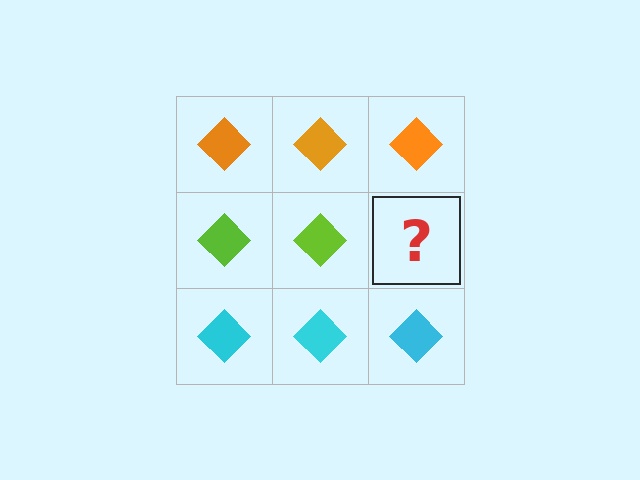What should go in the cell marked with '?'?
The missing cell should contain a lime diamond.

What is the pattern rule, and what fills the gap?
The rule is that each row has a consistent color. The gap should be filled with a lime diamond.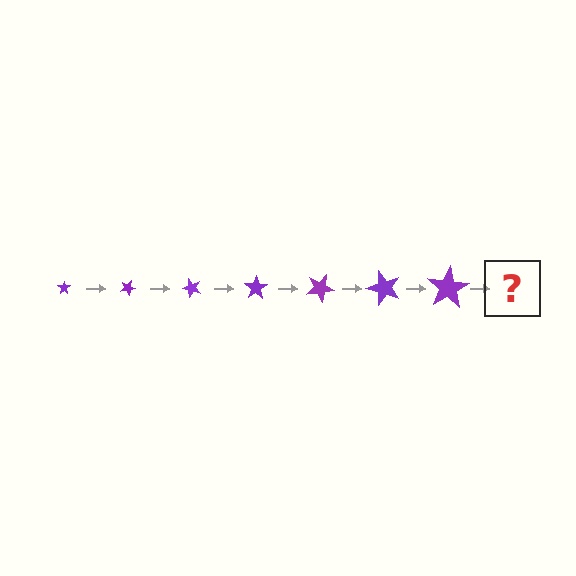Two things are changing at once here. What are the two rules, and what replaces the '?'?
The two rules are that the star grows larger each step and it rotates 25 degrees each step. The '?' should be a star, larger than the previous one and rotated 175 degrees from the start.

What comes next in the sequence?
The next element should be a star, larger than the previous one and rotated 175 degrees from the start.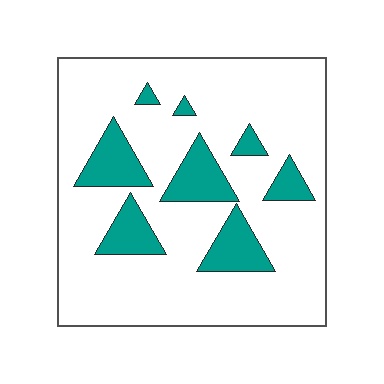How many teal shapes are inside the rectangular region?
8.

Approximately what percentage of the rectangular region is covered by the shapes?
Approximately 20%.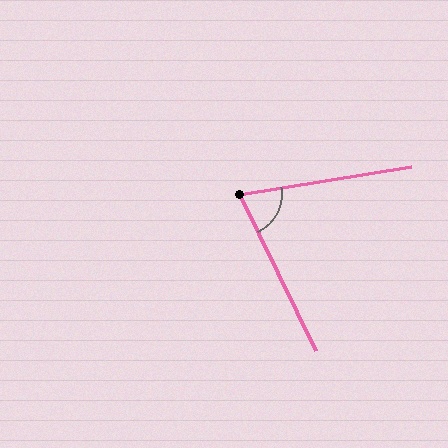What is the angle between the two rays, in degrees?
Approximately 73 degrees.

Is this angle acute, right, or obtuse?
It is acute.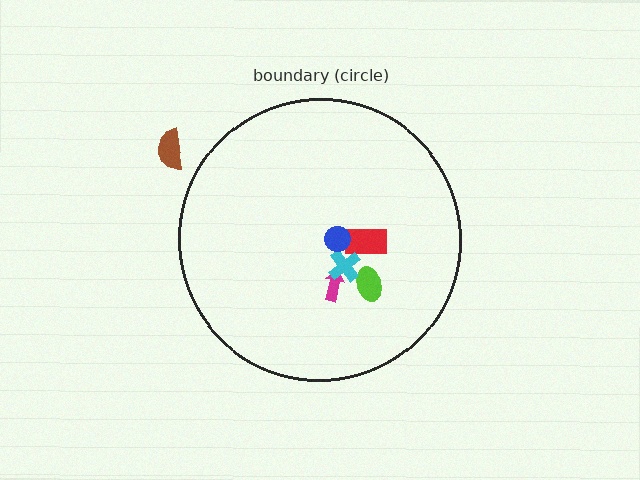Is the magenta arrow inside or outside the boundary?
Inside.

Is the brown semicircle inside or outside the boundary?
Outside.